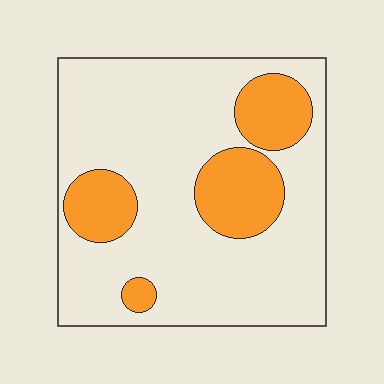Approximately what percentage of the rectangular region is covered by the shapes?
Approximately 25%.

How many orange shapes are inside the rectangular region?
4.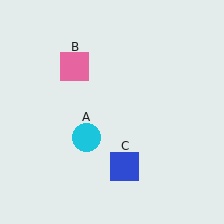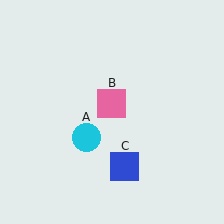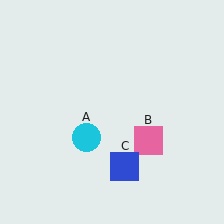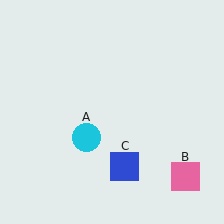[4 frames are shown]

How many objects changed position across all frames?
1 object changed position: pink square (object B).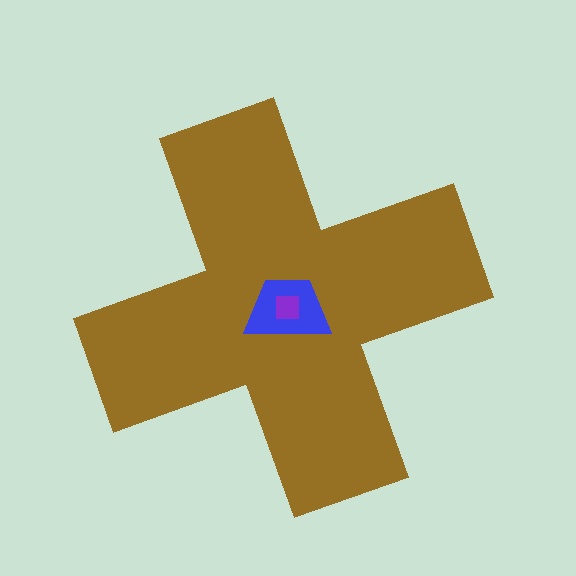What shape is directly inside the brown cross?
The blue trapezoid.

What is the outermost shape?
The brown cross.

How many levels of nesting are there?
3.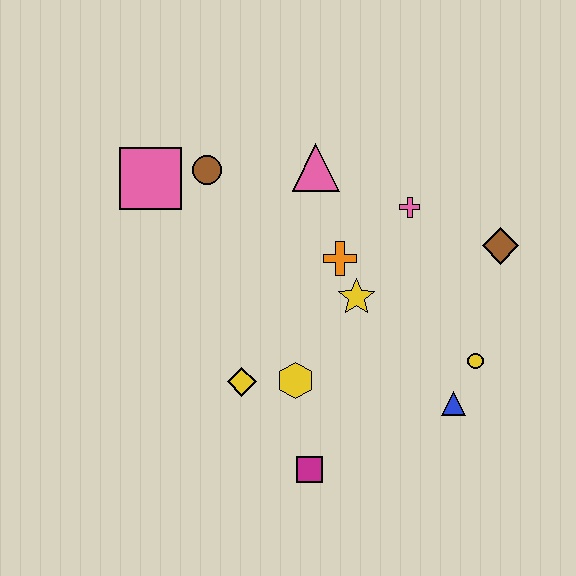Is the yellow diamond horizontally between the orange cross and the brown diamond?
No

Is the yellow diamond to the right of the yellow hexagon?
No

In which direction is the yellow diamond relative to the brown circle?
The yellow diamond is below the brown circle.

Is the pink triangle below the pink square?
No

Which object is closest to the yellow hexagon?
The yellow diamond is closest to the yellow hexagon.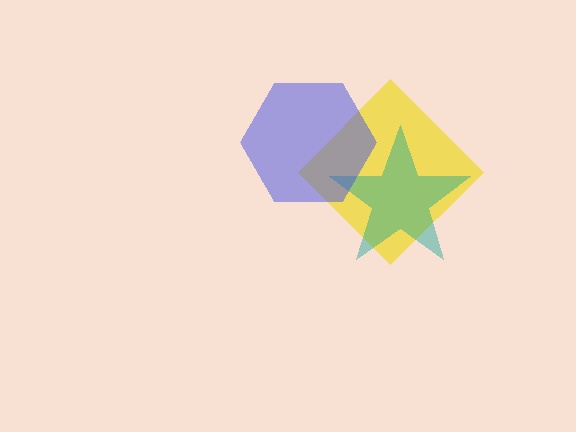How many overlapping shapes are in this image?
There are 3 overlapping shapes in the image.